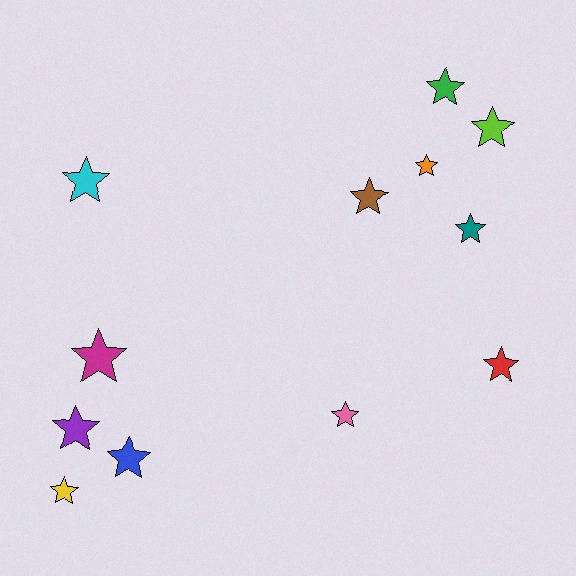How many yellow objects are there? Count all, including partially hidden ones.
There is 1 yellow object.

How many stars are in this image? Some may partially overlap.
There are 12 stars.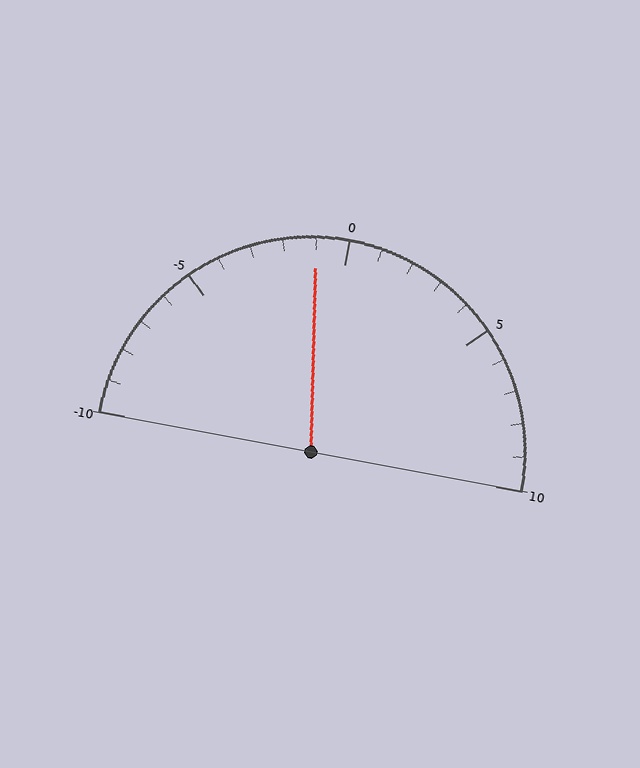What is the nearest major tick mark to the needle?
The nearest major tick mark is 0.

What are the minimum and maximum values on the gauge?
The gauge ranges from -10 to 10.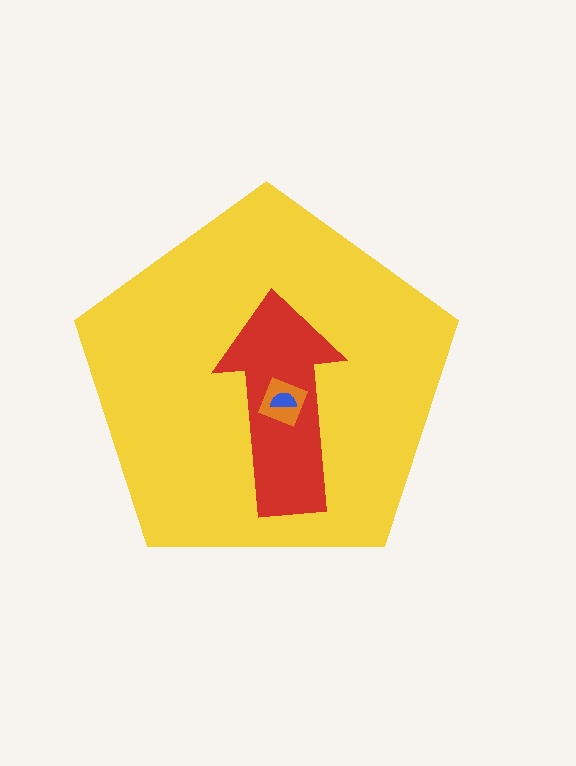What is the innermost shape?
The blue semicircle.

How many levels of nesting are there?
4.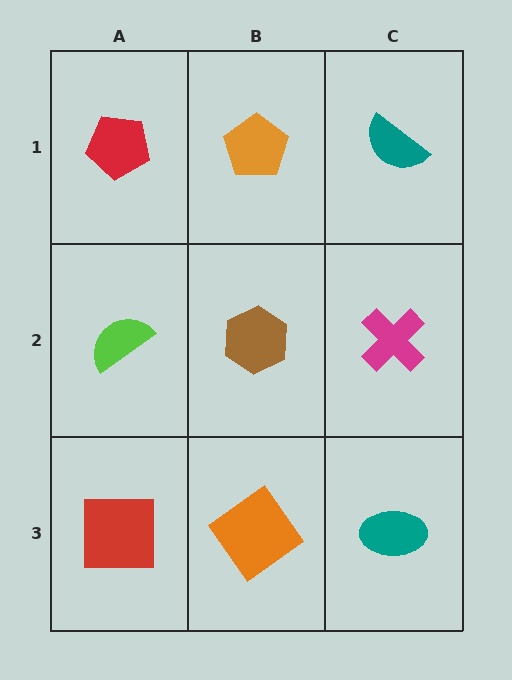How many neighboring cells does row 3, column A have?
2.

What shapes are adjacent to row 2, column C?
A teal semicircle (row 1, column C), a teal ellipse (row 3, column C), a brown hexagon (row 2, column B).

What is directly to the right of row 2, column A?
A brown hexagon.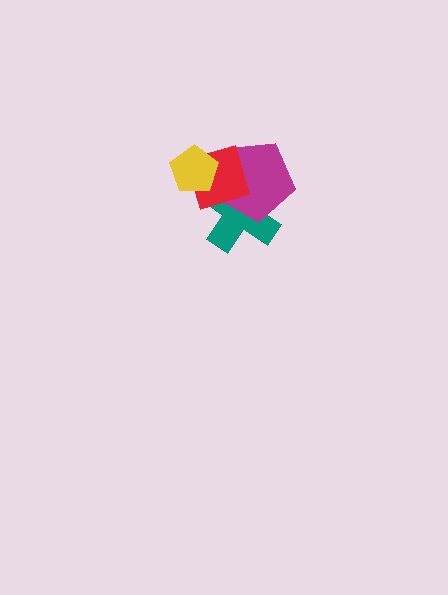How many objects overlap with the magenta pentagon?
3 objects overlap with the magenta pentagon.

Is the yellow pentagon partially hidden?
No, no other shape covers it.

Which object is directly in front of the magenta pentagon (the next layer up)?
The red diamond is directly in front of the magenta pentagon.